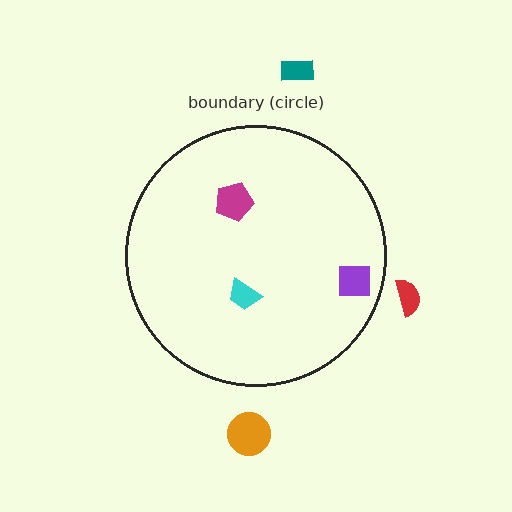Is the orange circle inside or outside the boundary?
Outside.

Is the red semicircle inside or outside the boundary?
Outside.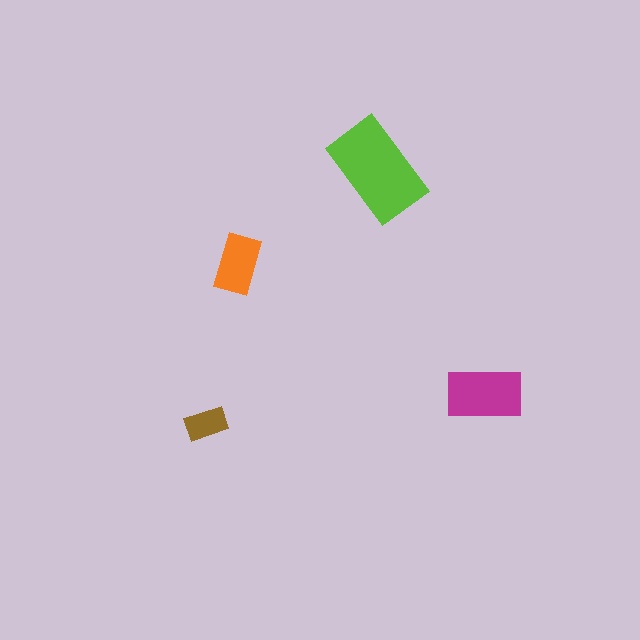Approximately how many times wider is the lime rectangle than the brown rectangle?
About 2.5 times wider.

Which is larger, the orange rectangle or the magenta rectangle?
The magenta one.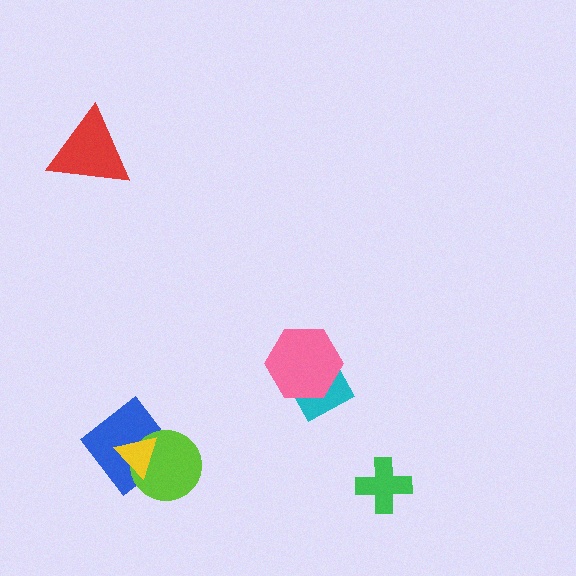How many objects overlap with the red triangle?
0 objects overlap with the red triangle.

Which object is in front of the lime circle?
The yellow triangle is in front of the lime circle.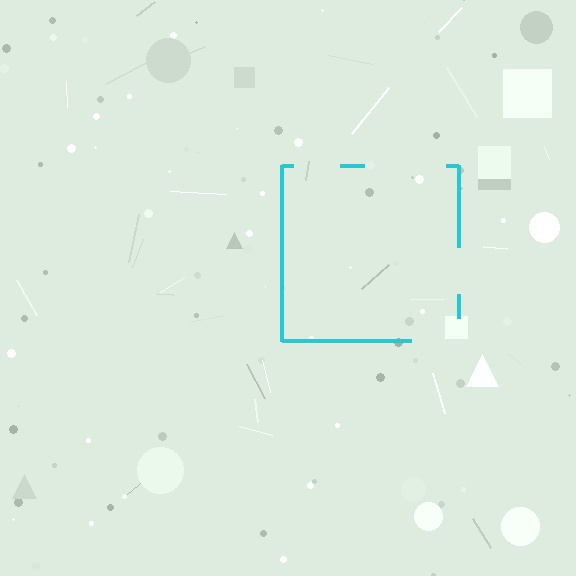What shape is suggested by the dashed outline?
The dashed outline suggests a square.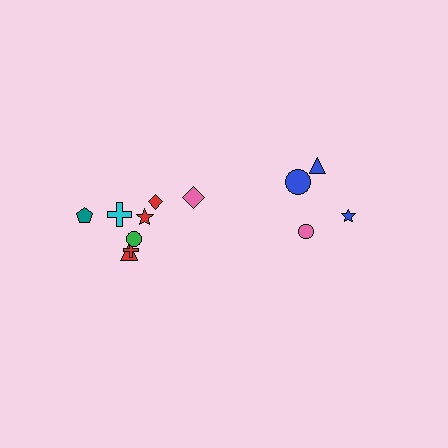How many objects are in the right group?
There are 4 objects.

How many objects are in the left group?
There are 8 objects.